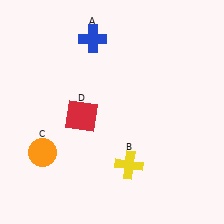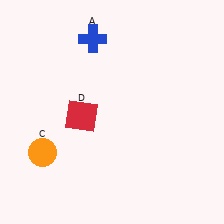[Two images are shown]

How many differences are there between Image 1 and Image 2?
There is 1 difference between the two images.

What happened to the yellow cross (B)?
The yellow cross (B) was removed in Image 2. It was in the bottom-right area of Image 1.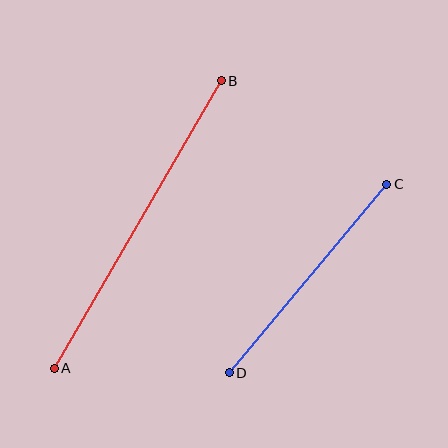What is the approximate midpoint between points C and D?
The midpoint is at approximately (308, 279) pixels.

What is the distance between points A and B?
The distance is approximately 332 pixels.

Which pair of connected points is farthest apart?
Points A and B are farthest apart.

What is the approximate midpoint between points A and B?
The midpoint is at approximately (138, 225) pixels.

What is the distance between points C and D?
The distance is approximately 246 pixels.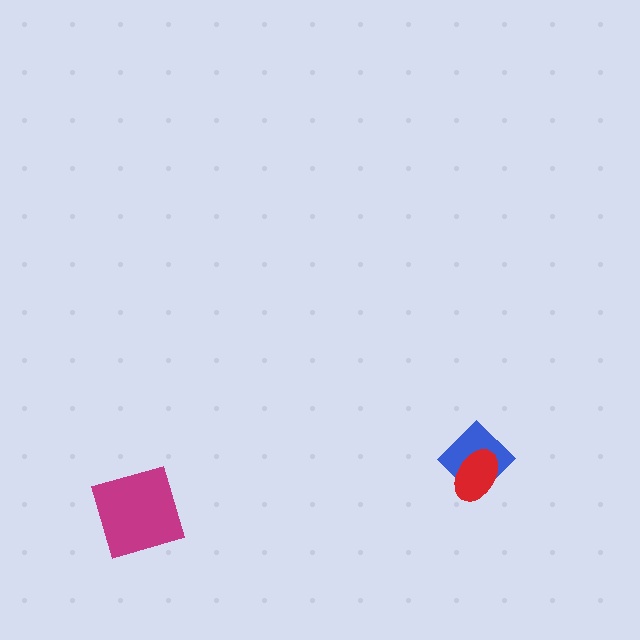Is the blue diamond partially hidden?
Yes, it is partially covered by another shape.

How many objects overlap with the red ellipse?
1 object overlaps with the red ellipse.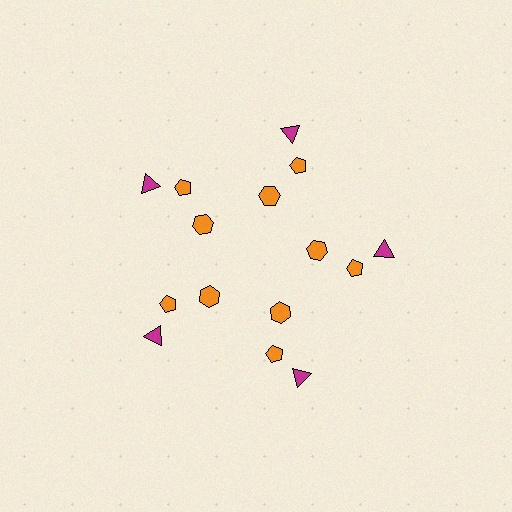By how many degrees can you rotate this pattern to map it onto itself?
The pattern maps onto itself every 72 degrees of rotation.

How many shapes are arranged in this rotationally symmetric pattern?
There are 15 shapes, arranged in 5 groups of 3.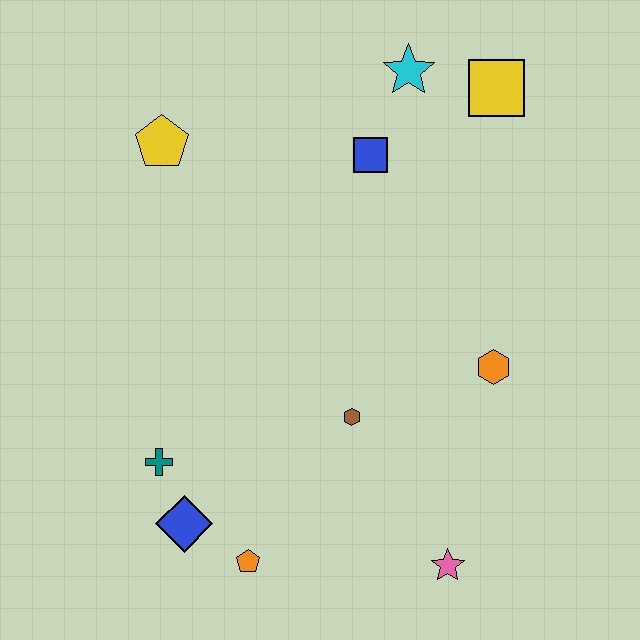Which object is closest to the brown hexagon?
The orange hexagon is closest to the brown hexagon.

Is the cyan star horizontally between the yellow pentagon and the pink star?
Yes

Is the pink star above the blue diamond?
No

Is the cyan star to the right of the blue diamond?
Yes